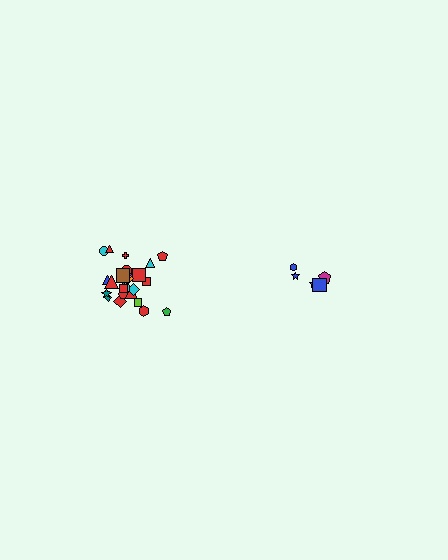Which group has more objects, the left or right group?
The left group.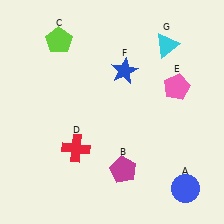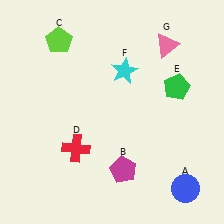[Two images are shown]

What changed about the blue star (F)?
In Image 1, F is blue. In Image 2, it changed to cyan.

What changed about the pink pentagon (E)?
In Image 1, E is pink. In Image 2, it changed to green.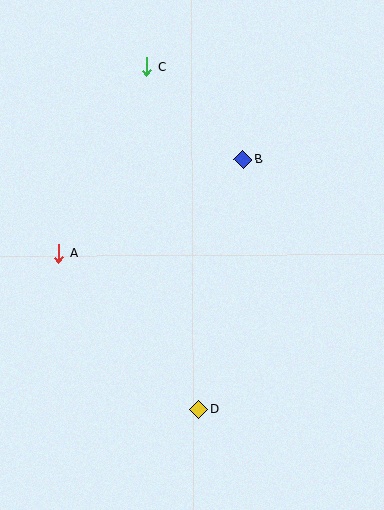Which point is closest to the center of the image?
Point B at (243, 159) is closest to the center.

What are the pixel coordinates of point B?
Point B is at (243, 159).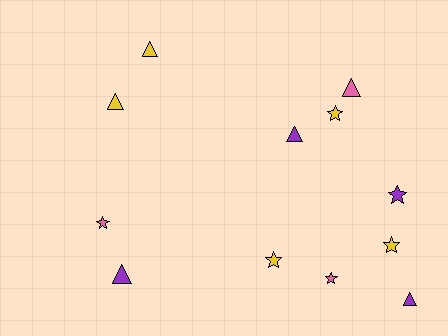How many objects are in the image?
There are 12 objects.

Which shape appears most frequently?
Triangle, with 6 objects.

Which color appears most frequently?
Yellow, with 5 objects.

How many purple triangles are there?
There are 3 purple triangles.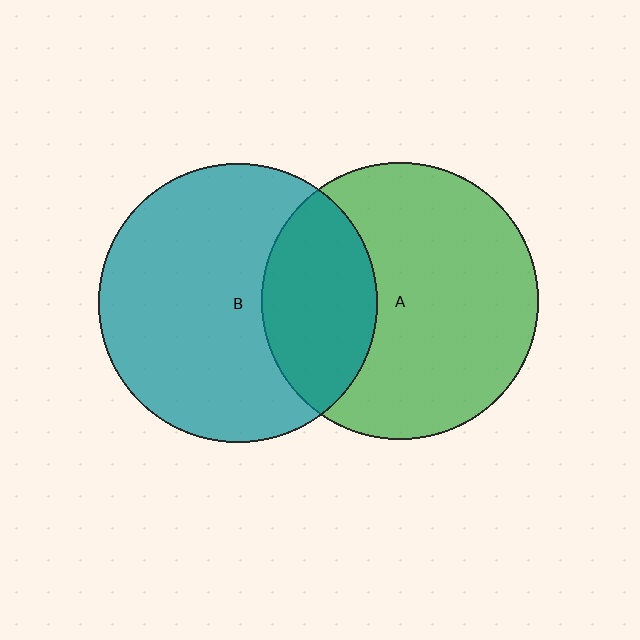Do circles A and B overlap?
Yes.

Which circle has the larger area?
Circle B (teal).